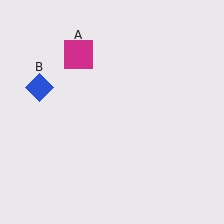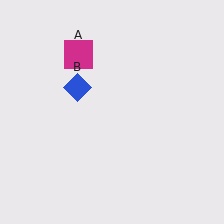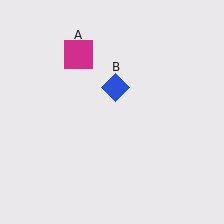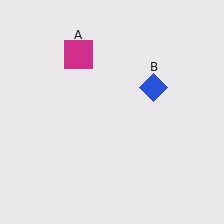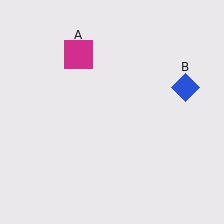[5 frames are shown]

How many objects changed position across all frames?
1 object changed position: blue diamond (object B).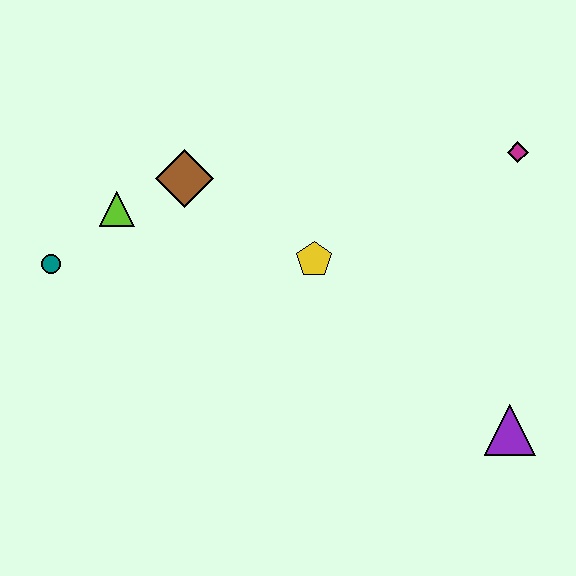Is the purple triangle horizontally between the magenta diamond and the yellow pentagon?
Yes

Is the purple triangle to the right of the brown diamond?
Yes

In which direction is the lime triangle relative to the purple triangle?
The lime triangle is to the left of the purple triangle.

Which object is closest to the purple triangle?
The yellow pentagon is closest to the purple triangle.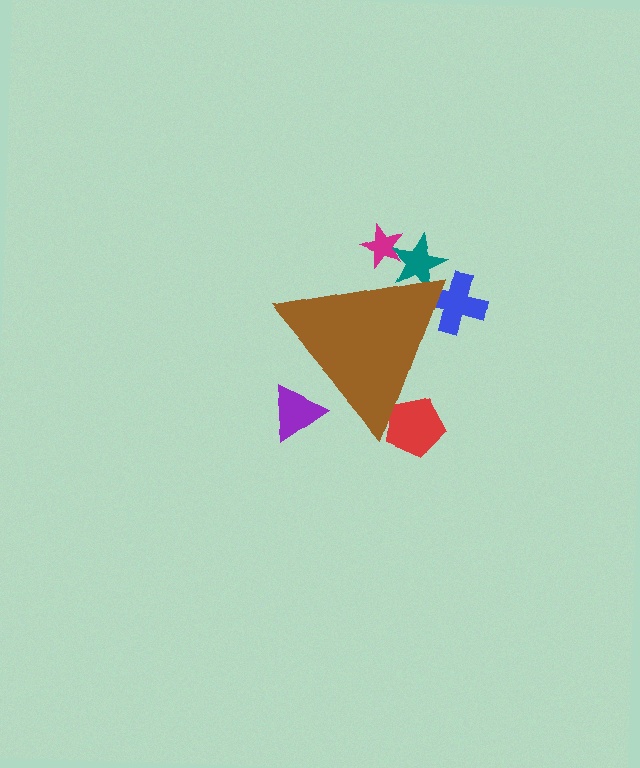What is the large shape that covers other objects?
A brown triangle.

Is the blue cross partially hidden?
Yes, the blue cross is partially hidden behind the brown triangle.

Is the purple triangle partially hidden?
Yes, the purple triangle is partially hidden behind the brown triangle.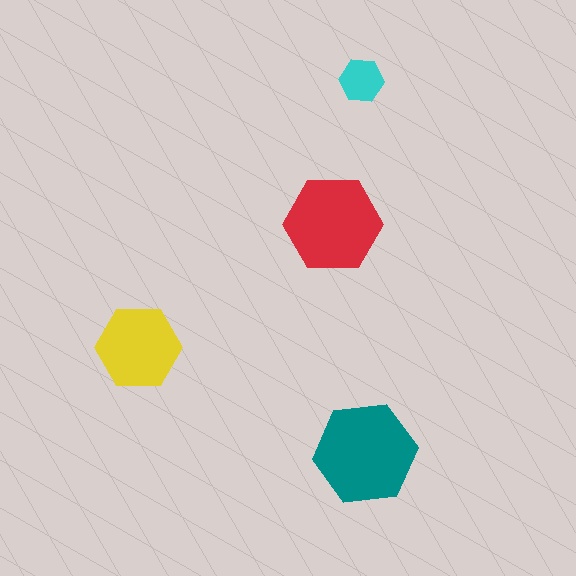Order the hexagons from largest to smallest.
the teal one, the red one, the yellow one, the cyan one.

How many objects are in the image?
There are 4 objects in the image.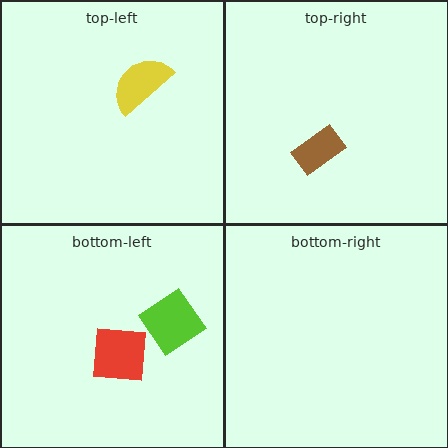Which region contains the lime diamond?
The bottom-left region.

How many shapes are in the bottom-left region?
2.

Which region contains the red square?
The bottom-left region.